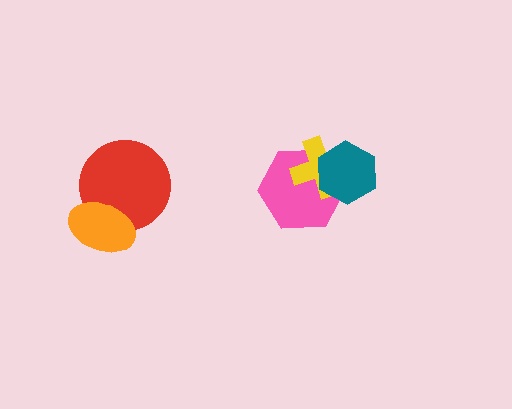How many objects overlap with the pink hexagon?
2 objects overlap with the pink hexagon.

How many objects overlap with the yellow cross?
2 objects overlap with the yellow cross.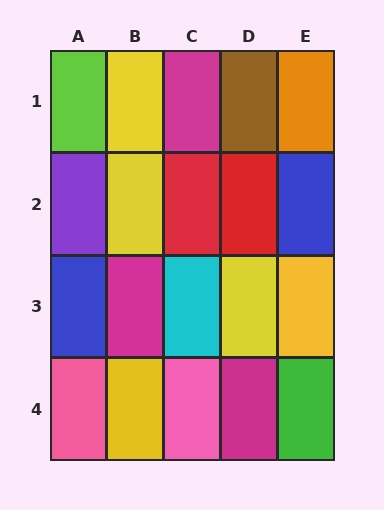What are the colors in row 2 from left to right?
Purple, yellow, red, red, blue.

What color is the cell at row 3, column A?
Blue.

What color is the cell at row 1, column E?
Orange.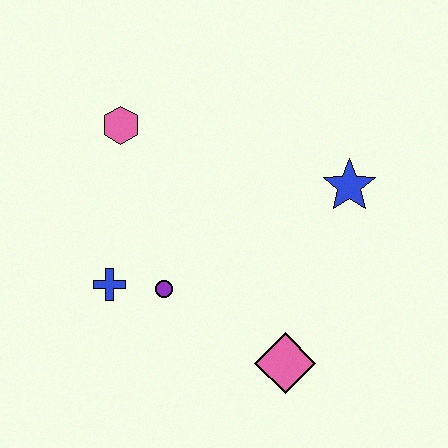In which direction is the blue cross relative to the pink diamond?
The blue cross is to the left of the pink diamond.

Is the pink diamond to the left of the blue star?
Yes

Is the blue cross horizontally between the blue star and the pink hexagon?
No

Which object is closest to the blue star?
The pink diamond is closest to the blue star.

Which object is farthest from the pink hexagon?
The pink diamond is farthest from the pink hexagon.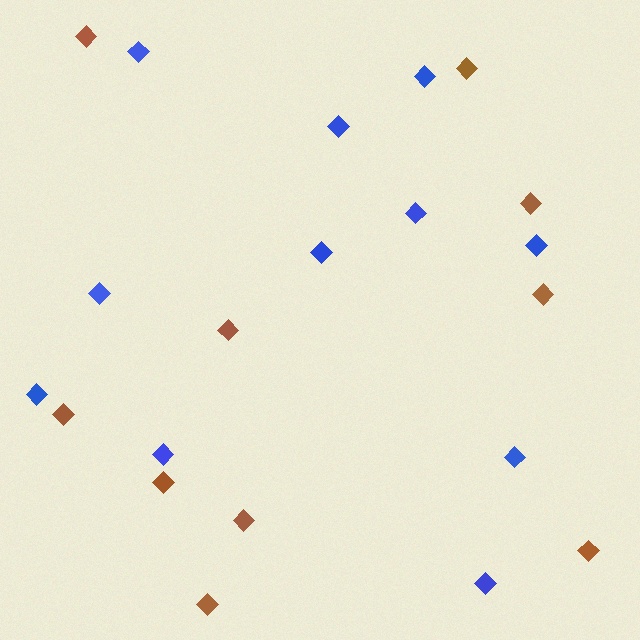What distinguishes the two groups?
There are 2 groups: one group of blue diamonds (11) and one group of brown diamonds (10).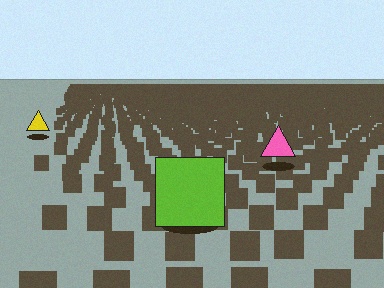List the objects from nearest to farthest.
From nearest to farthest: the lime square, the pink triangle, the yellow triangle.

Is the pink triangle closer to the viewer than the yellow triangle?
Yes. The pink triangle is closer — you can tell from the texture gradient: the ground texture is coarser near it.